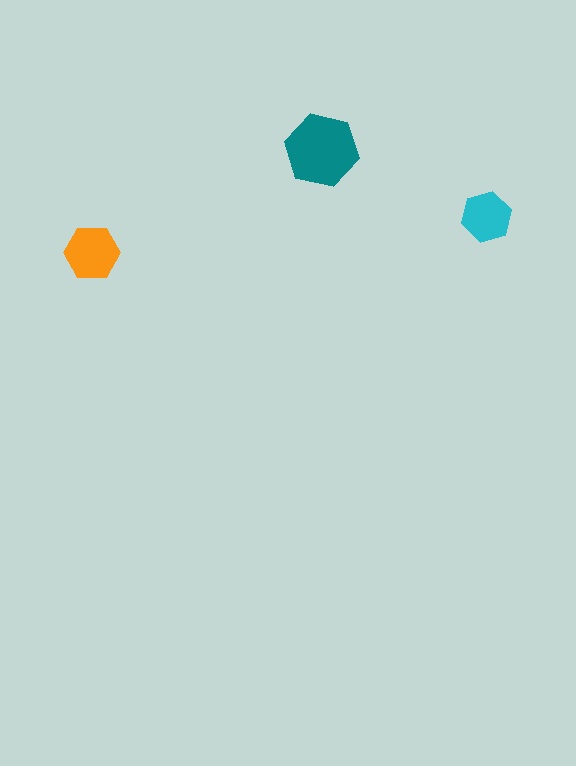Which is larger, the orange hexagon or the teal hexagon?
The teal one.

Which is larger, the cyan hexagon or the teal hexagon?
The teal one.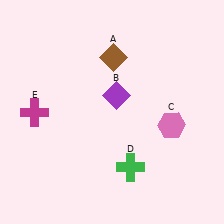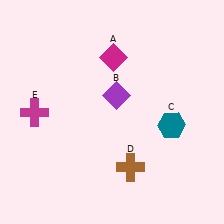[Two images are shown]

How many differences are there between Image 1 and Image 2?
There are 3 differences between the two images.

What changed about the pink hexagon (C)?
In Image 1, C is pink. In Image 2, it changed to teal.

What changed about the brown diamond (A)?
In Image 1, A is brown. In Image 2, it changed to magenta.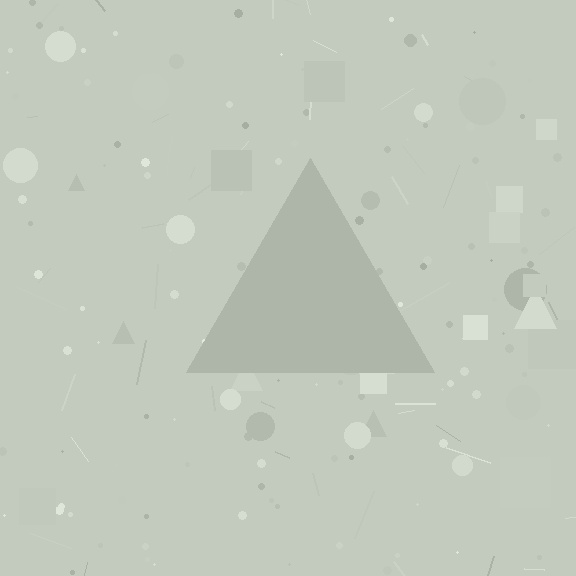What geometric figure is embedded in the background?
A triangle is embedded in the background.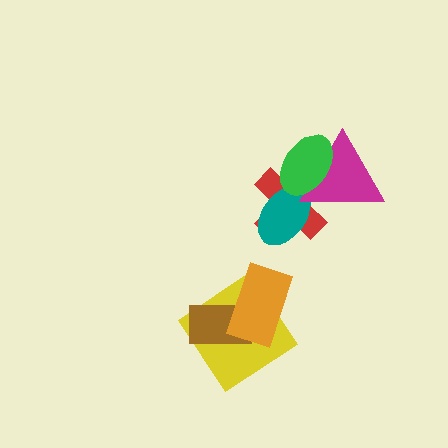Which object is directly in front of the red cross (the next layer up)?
The teal ellipse is directly in front of the red cross.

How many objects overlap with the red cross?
3 objects overlap with the red cross.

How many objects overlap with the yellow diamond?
2 objects overlap with the yellow diamond.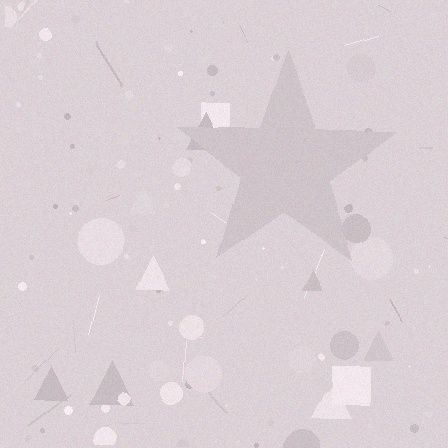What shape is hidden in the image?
A star is hidden in the image.